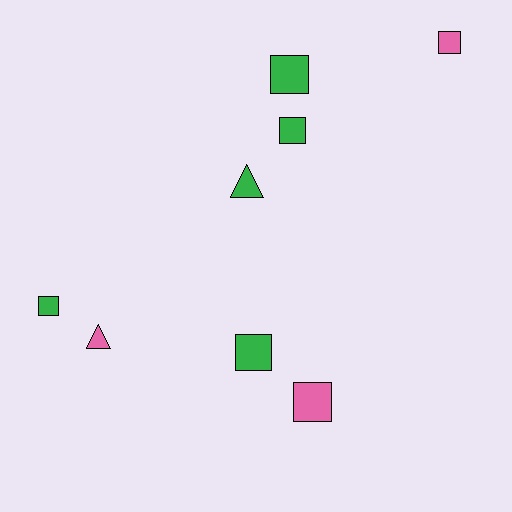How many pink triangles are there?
There is 1 pink triangle.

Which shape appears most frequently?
Square, with 6 objects.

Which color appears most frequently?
Green, with 5 objects.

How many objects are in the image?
There are 8 objects.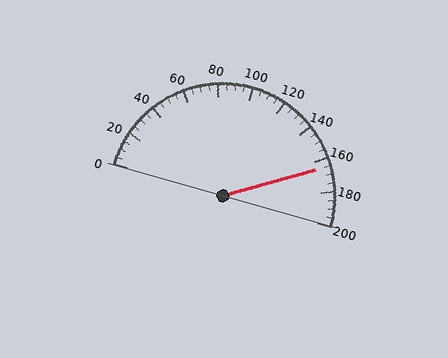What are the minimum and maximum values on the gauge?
The gauge ranges from 0 to 200.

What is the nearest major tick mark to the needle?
The nearest major tick mark is 160.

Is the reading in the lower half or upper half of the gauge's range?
The reading is in the upper half of the range (0 to 200).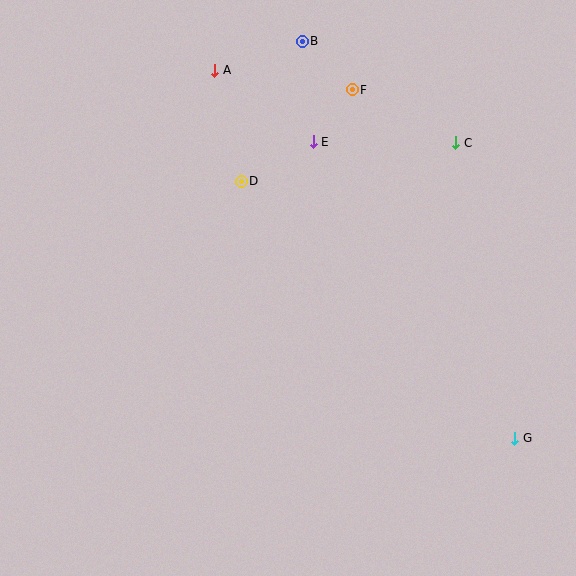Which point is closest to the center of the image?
Point D at (241, 181) is closest to the center.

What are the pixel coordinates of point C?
Point C is at (456, 143).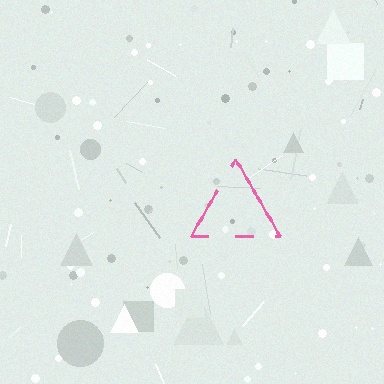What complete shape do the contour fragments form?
The contour fragments form a triangle.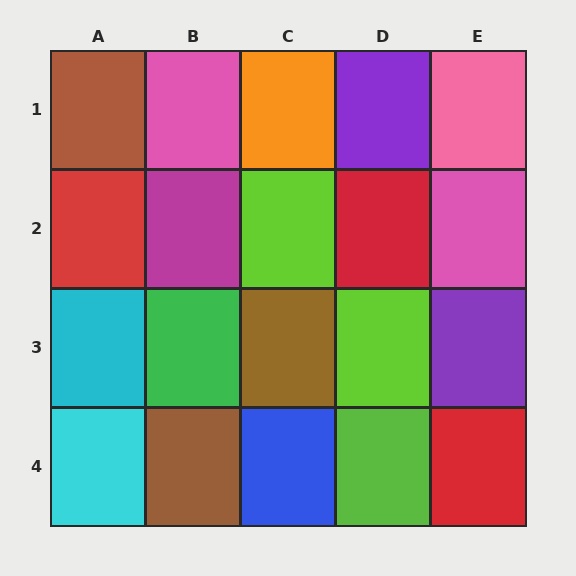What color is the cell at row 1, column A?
Brown.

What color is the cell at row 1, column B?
Pink.